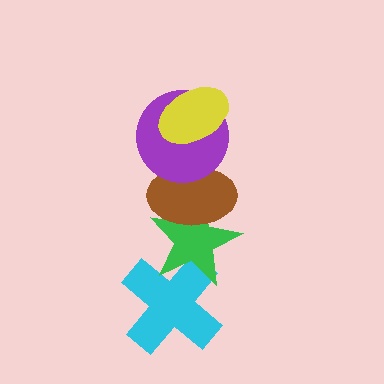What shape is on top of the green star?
The brown ellipse is on top of the green star.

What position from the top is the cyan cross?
The cyan cross is 5th from the top.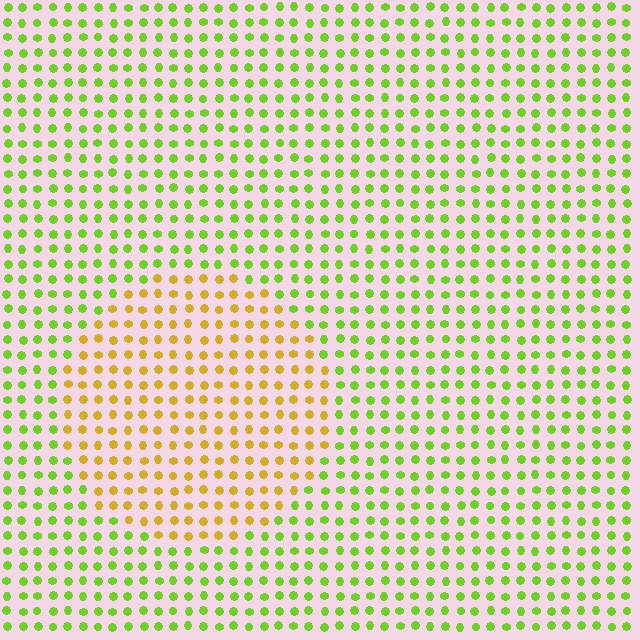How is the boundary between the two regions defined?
The boundary is defined purely by a slight shift in hue (about 48 degrees). Spacing, size, and orientation are identical on both sides.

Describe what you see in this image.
The image is filled with small lime elements in a uniform arrangement. A circle-shaped region is visible where the elements are tinted to a slightly different hue, forming a subtle color boundary.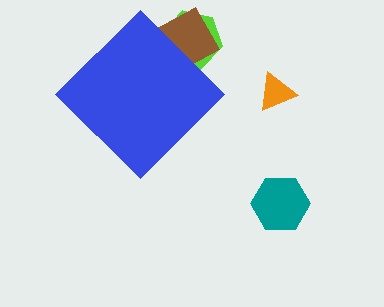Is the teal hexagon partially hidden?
No, the teal hexagon is fully visible.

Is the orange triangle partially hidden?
No, the orange triangle is fully visible.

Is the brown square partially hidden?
Yes, the brown square is partially hidden behind the blue diamond.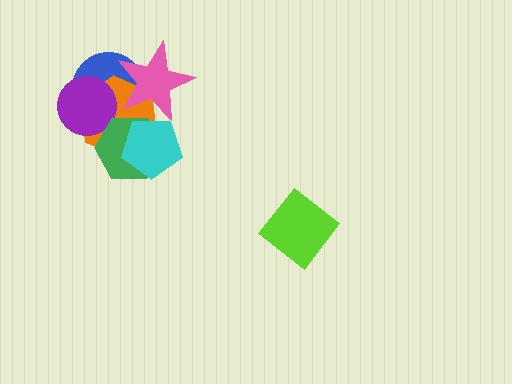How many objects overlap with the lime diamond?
0 objects overlap with the lime diamond.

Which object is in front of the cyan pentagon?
The pink star is in front of the cyan pentagon.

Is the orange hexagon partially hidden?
Yes, it is partially covered by another shape.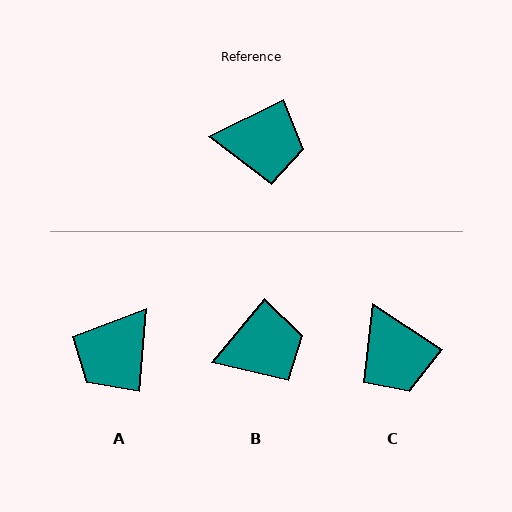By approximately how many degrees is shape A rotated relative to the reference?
Approximately 121 degrees clockwise.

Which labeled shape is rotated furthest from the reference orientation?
A, about 121 degrees away.